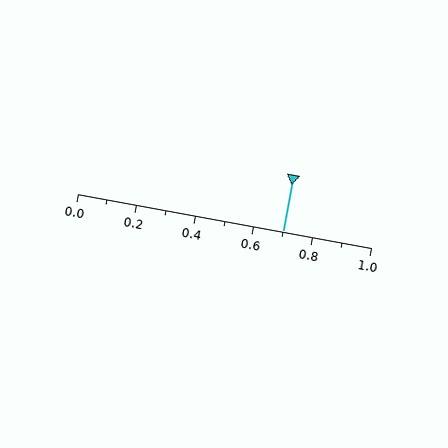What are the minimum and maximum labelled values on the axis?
The axis runs from 0.0 to 1.0.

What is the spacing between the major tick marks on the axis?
The major ticks are spaced 0.2 apart.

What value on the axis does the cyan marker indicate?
The marker indicates approximately 0.7.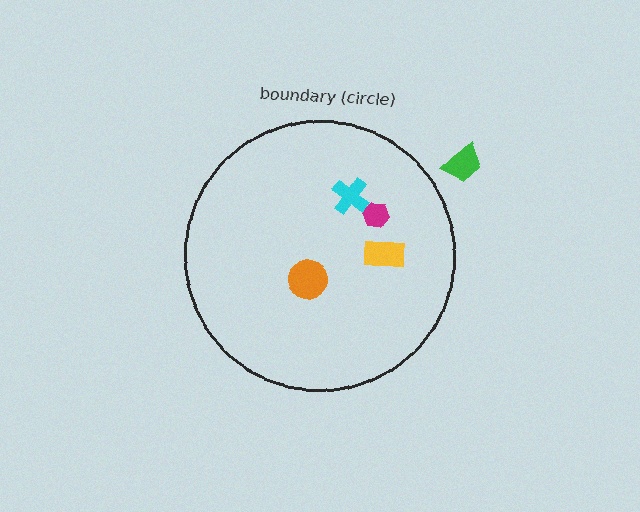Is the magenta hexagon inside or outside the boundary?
Inside.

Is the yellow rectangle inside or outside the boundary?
Inside.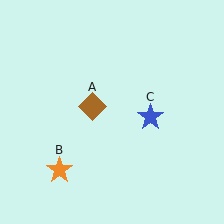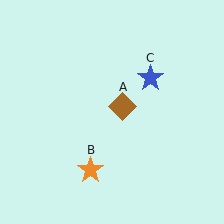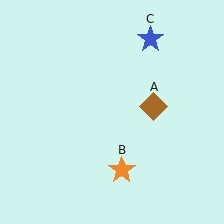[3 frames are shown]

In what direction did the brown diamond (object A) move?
The brown diamond (object A) moved right.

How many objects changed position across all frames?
3 objects changed position: brown diamond (object A), orange star (object B), blue star (object C).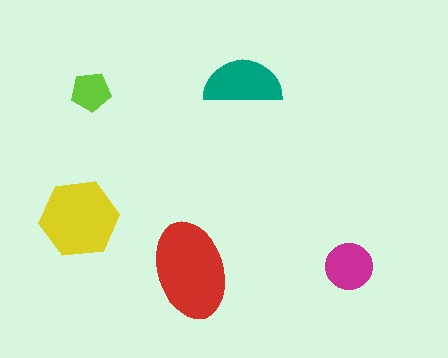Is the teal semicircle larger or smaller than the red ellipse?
Smaller.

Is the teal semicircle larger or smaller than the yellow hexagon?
Smaller.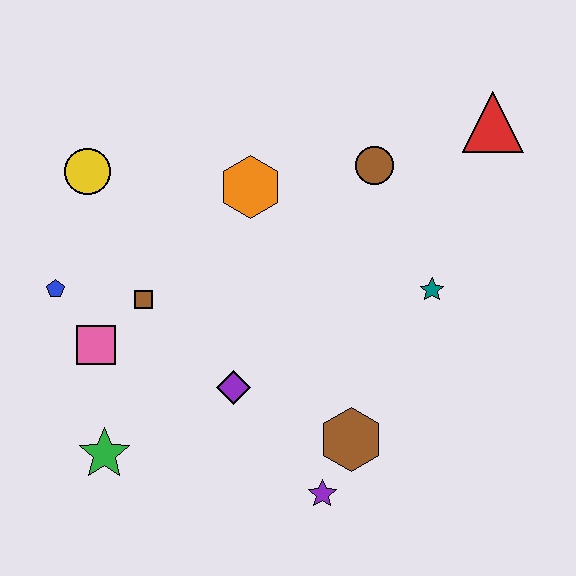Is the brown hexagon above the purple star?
Yes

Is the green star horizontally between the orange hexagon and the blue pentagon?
Yes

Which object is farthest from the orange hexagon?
The purple star is farthest from the orange hexagon.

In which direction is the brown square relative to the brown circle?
The brown square is to the left of the brown circle.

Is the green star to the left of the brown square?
Yes